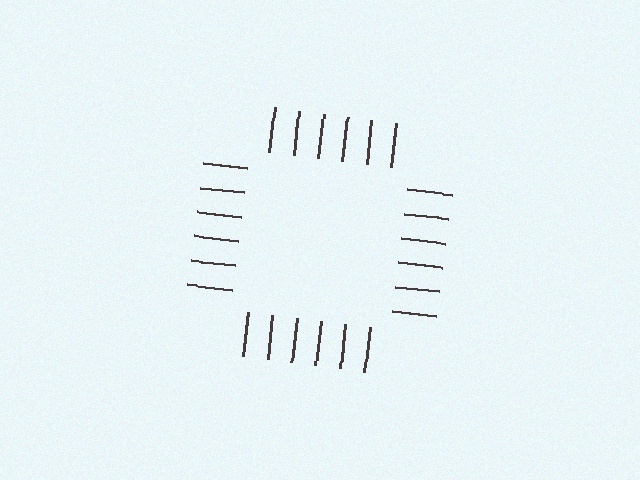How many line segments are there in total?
24 — 6 along each of the 4 edges.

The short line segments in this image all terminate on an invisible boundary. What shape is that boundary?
An illusory square — the line segments terminate on its edges but no continuous stroke is drawn.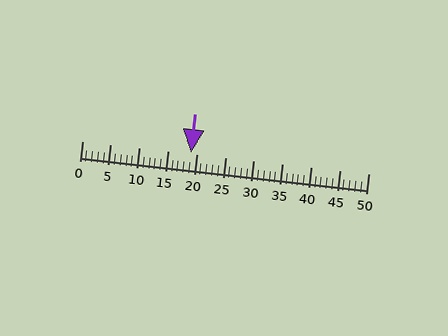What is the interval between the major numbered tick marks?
The major tick marks are spaced 5 units apart.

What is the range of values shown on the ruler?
The ruler shows values from 0 to 50.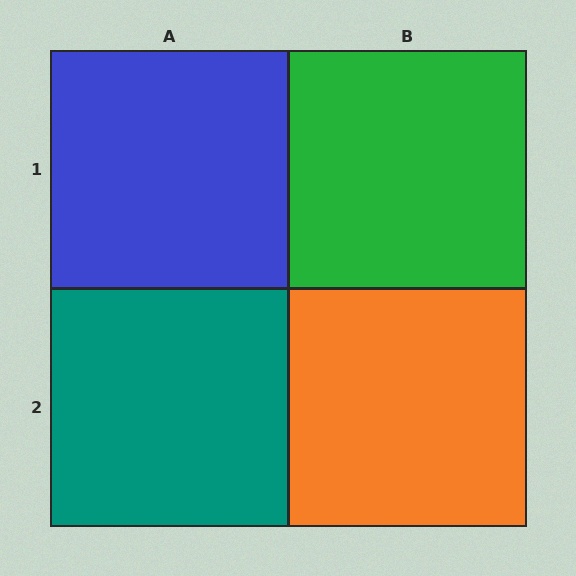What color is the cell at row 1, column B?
Green.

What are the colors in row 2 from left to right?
Teal, orange.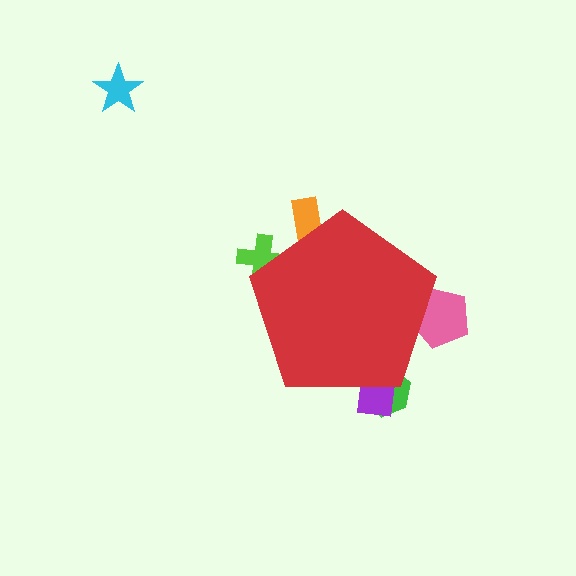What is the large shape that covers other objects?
A red pentagon.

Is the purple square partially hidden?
Yes, the purple square is partially hidden behind the red pentagon.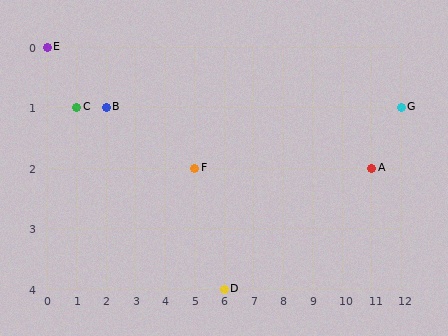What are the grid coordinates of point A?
Point A is at grid coordinates (11, 2).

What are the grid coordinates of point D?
Point D is at grid coordinates (6, 4).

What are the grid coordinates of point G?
Point G is at grid coordinates (12, 1).